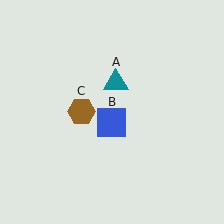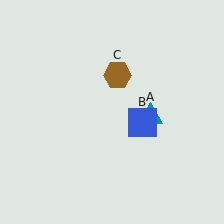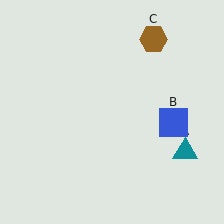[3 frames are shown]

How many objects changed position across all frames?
3 objects changed position: teal triangle (object A), blue square (object B), brown hexagon (object C).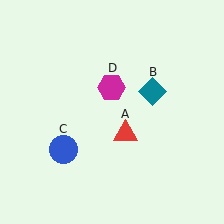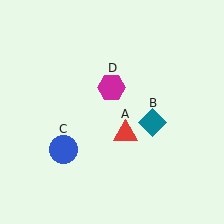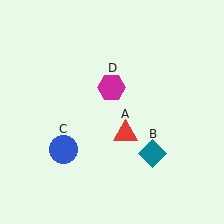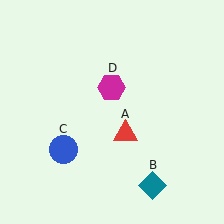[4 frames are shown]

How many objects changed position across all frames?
1 object changed position: teal diamond (object B).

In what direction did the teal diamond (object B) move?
The teal diamond (object B) moved down.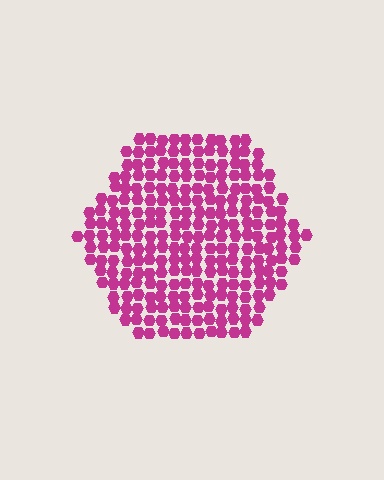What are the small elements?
The small elements are hexagons.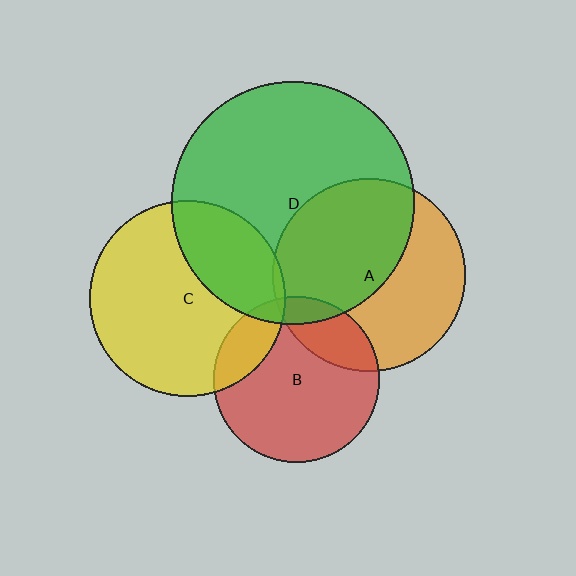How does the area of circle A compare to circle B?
Approximately 1.4 times.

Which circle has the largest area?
Circle D (green).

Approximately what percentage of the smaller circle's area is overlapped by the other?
Approximately 30%.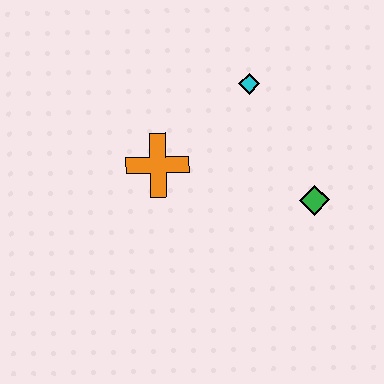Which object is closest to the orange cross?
The cyan diamond is closest to the orange cross.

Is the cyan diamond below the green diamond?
No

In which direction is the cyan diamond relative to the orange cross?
The cyan diamond is to the right of the orange cross.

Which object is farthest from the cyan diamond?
The green diamond is farthest from the cyan diamond.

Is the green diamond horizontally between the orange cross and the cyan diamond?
No